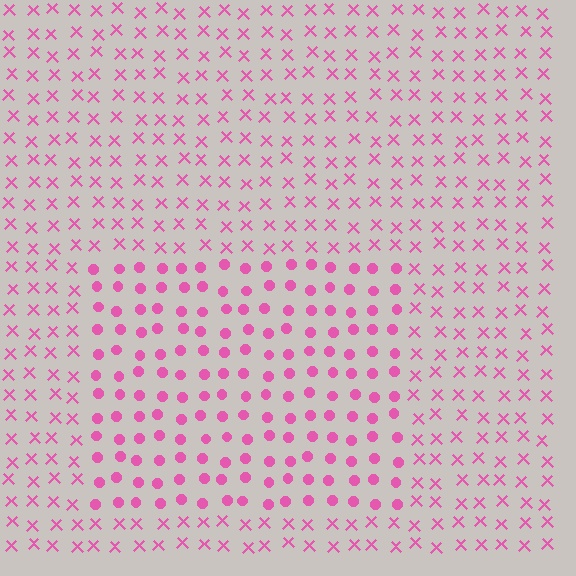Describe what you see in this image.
The image is filled with small pink elements arranged in a uniform grid. A rectangle-shaped region contains circles, while the surrounding area contains X marks. The boundary is defined purely by the change in element shape.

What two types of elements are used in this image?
The image uses circles inside the rectangle region and X marks outside it.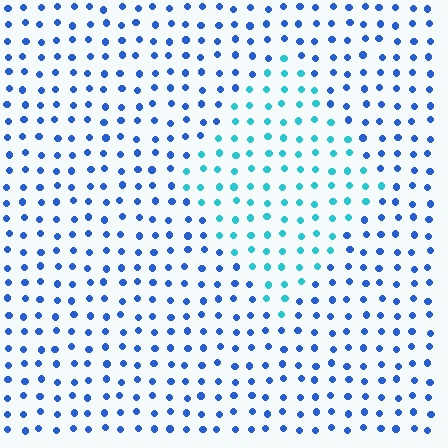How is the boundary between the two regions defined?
The boundary is defined purely by a slight shift in hue (about 38 degrees). Spacing, size, and orientation are identical on both sides.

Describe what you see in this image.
The image is filled with small blue elements in a uniform arrangement. A diamond-shaped region is visible where the elements are tinted to a slightly different hue, forming a subtle color boundary.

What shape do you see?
I see a diamond.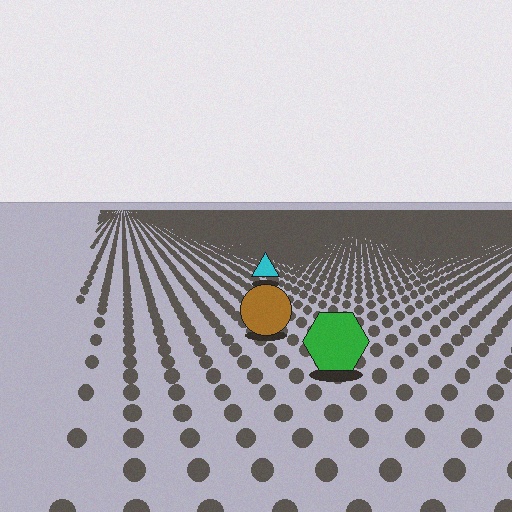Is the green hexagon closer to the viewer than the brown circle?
Yes. The green hexagon is closer — you can tell from the texture gradient: the ground texture is coarser near it.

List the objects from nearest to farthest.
From nearest to farthest: the green hexagon, the brown circle, the cyan triangle.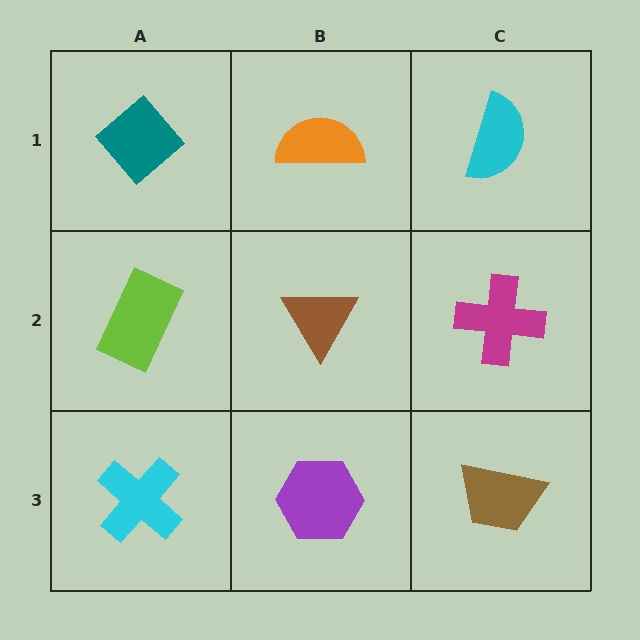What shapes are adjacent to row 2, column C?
A cyan semicircle (row 1, column C), a brown trapezoid (row 3, column C), a brown triangle (row 2, column B).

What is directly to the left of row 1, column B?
A teal diamond.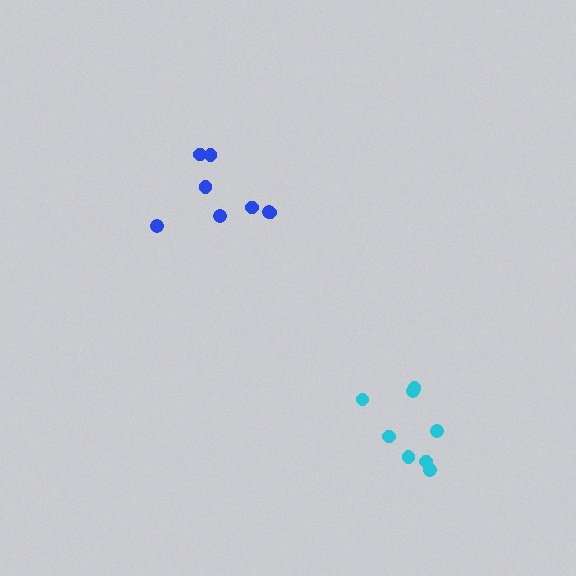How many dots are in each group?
Group 1: 8 dots, Group 2: 8 dots (16 total).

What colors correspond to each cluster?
The clusters are colored: blue, cyan.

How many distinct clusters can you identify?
There are 2 distinct clusters.